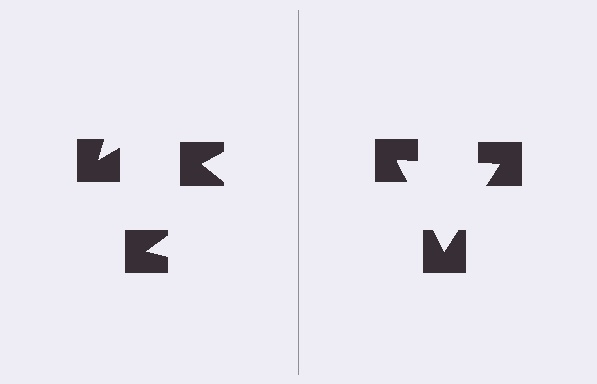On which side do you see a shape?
An illusory triangle appears on the right side. On the left side the wedge cuts are rotated, so no coherent shape forms.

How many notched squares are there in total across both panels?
6 — 3 on each side.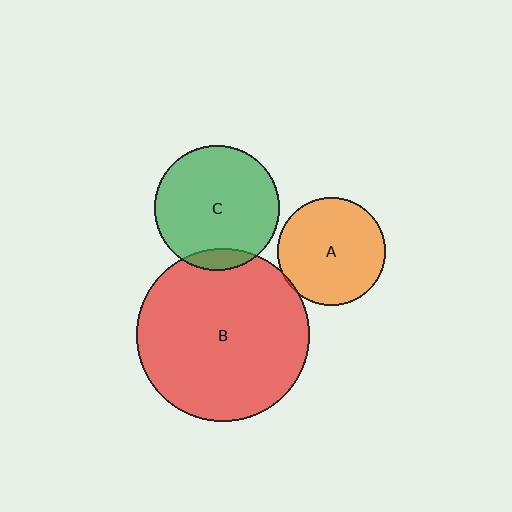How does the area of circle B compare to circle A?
Approximately 2.6 times.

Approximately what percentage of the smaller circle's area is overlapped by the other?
Approximately 10%.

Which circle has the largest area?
Circle B (red).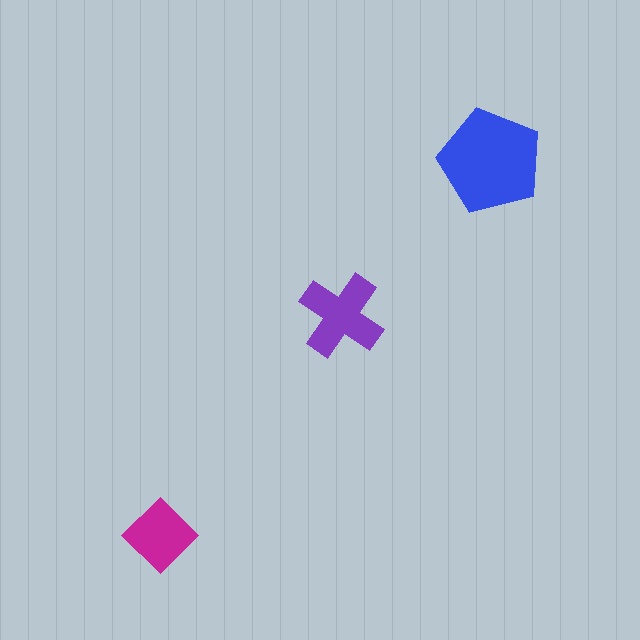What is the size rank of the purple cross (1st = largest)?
2nd.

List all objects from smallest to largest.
The magenta diamond, the purple cross, the blue pentagon.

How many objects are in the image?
There are 3 objects in the image.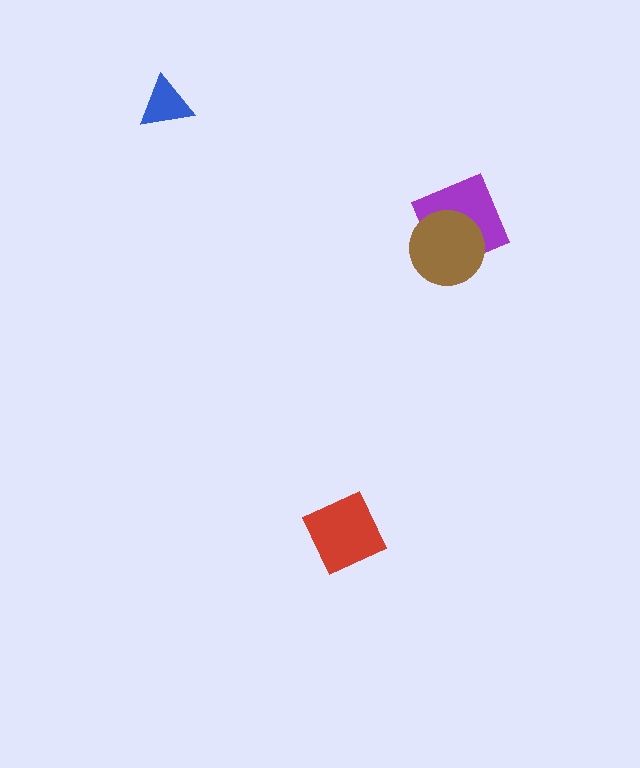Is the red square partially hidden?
No, no other shape covers it.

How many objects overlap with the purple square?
1 object overlaps with the purple square.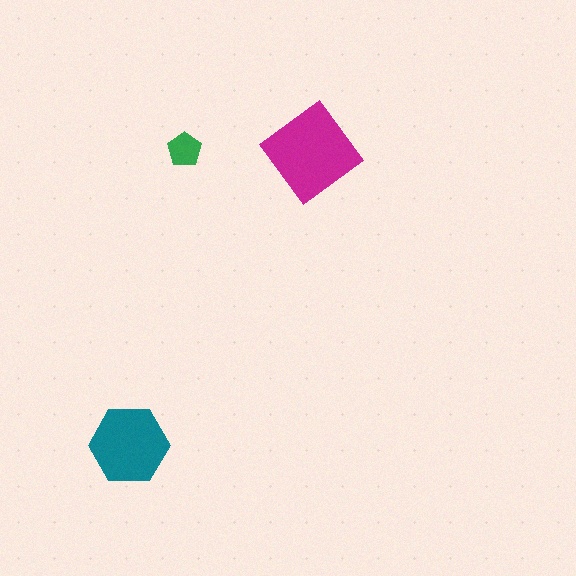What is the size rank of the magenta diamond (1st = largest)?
1st.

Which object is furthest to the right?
The magenta diamond is rightmost.